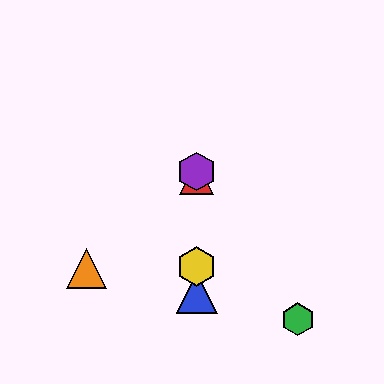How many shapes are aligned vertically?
4 shapes (the red triangle, the blue triangle, the yellow hexagon, the purple hexagon) are aligned vertically.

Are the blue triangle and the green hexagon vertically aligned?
No, the blue triangle is at x≈197 and the green hexagon is at x≈298.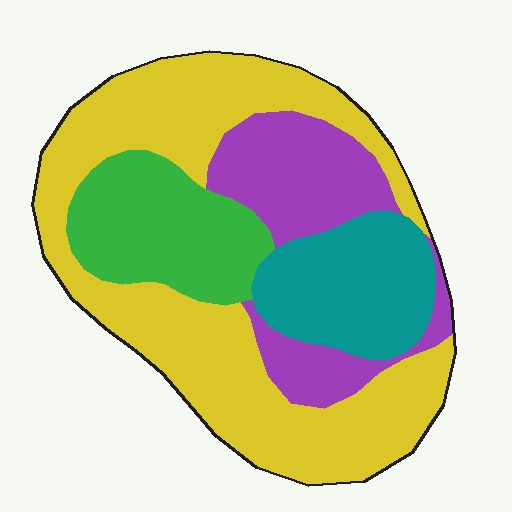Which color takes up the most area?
Yellow, at roughly 50%.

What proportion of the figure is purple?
Purple takes up less than a quarter of the figure.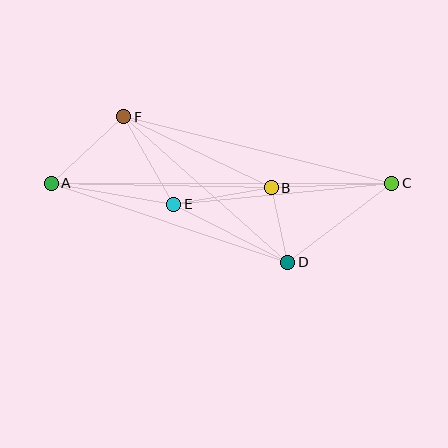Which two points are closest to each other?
Points B and D are closest to each other.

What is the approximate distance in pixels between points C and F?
The distance between C and F is approximately 276 pixels.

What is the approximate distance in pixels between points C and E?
The distance between C and E is approximately 219 pixels.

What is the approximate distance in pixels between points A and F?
The distance between A and F is approximately 98 pixels.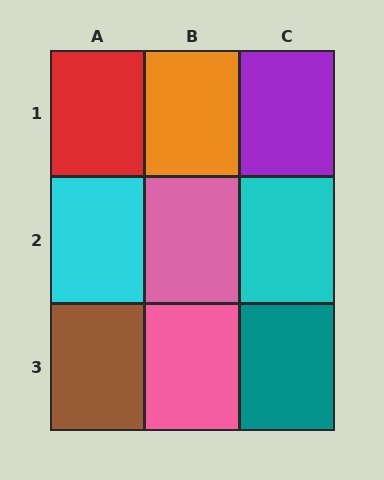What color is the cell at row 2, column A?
Cyan.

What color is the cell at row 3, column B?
Pink.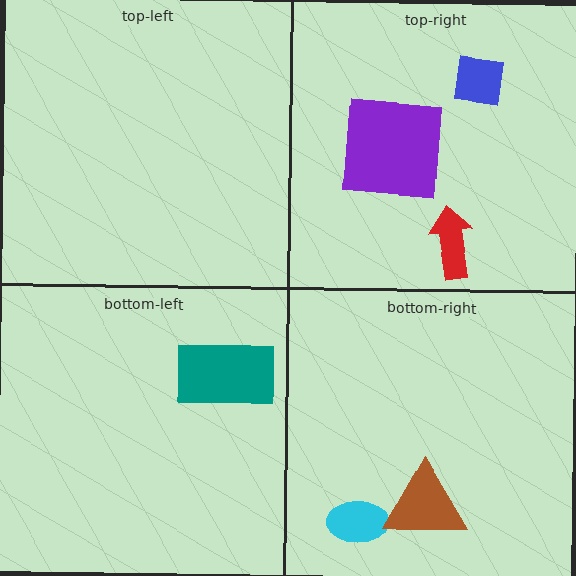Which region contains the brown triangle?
The bottom-right region.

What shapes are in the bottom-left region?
The teal rectangle.